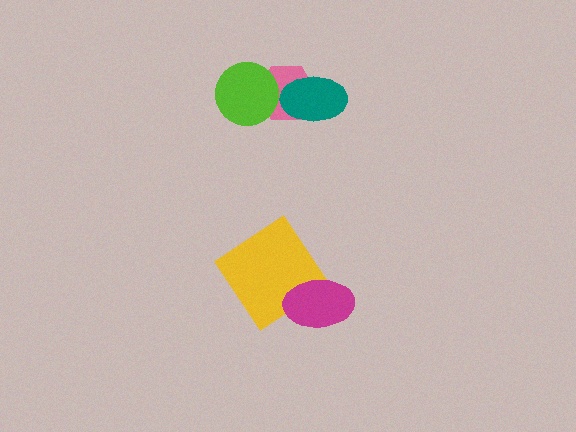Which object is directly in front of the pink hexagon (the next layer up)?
The lime circle is directly in front of the pink hexagon.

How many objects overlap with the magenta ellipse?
1 object overlaps with the magenta ellipse.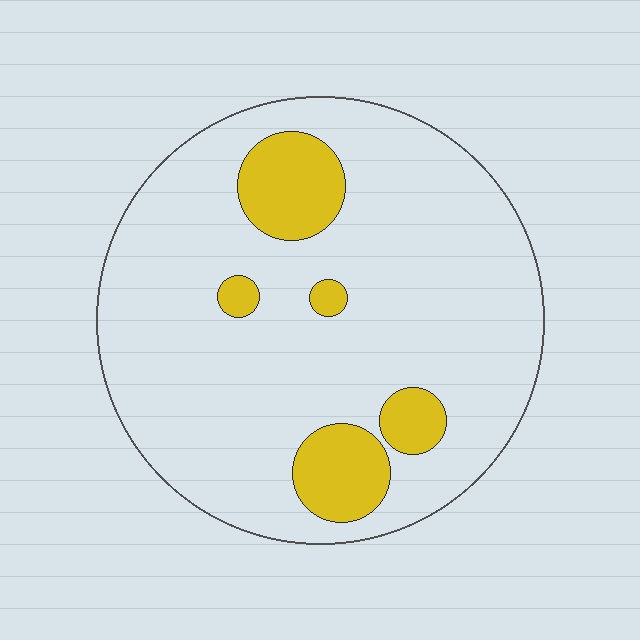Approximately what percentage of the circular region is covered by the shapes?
Approximately 15%.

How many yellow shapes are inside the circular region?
5.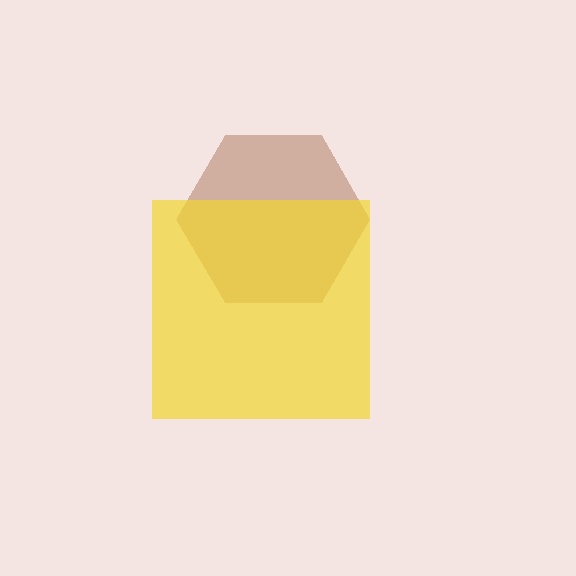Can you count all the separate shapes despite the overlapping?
Yes, there are 2 separate shapes.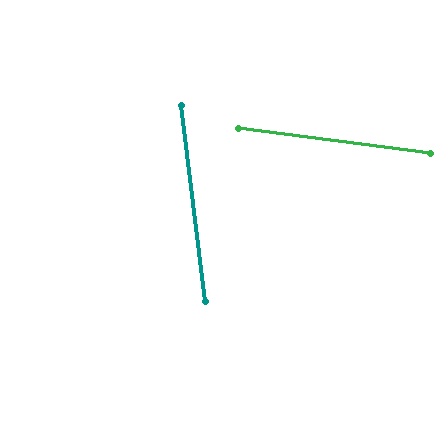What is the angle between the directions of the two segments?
Approximately 76 degrees.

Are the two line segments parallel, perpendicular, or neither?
Neither parallel nor perpendicular — they differ by about 76°.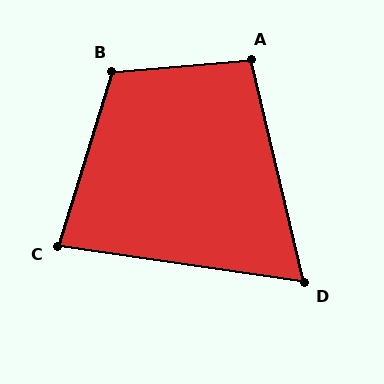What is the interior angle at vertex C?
Approximately 81 degrees (acute).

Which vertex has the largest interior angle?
B, at approximately 112 degrees.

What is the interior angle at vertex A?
Approximately 99 degrees (obtuse).